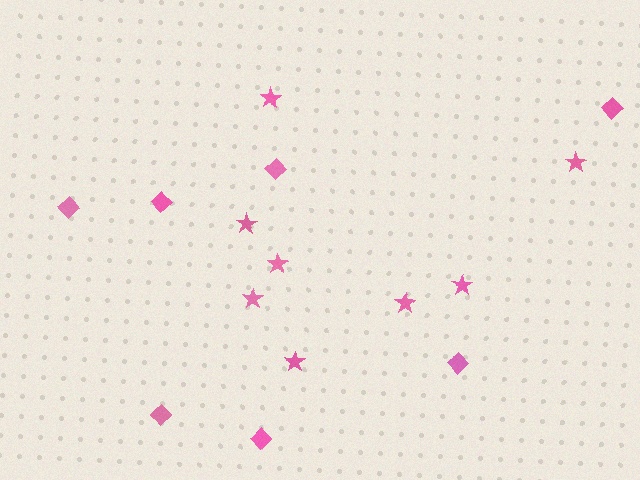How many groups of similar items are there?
There are 2 groups: one group of diamonds (7) and one group of stars (8).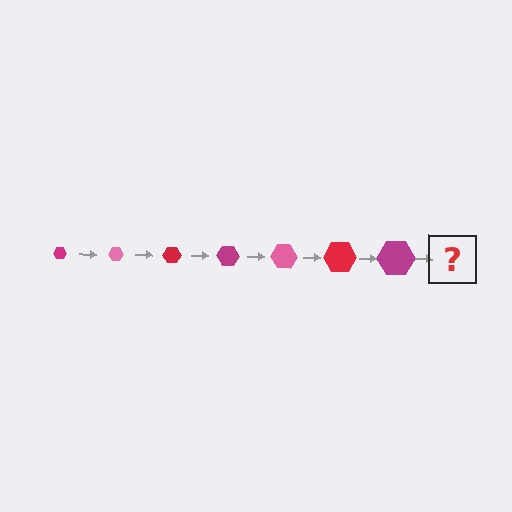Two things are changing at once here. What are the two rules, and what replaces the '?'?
The two rules are that the hexagon grows larger each step and the color cycles through magenta, pink, and red. The '?' should be a pink hexagon, larger than the previous one.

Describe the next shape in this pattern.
It should be a pink hexagon, larger than the previous one.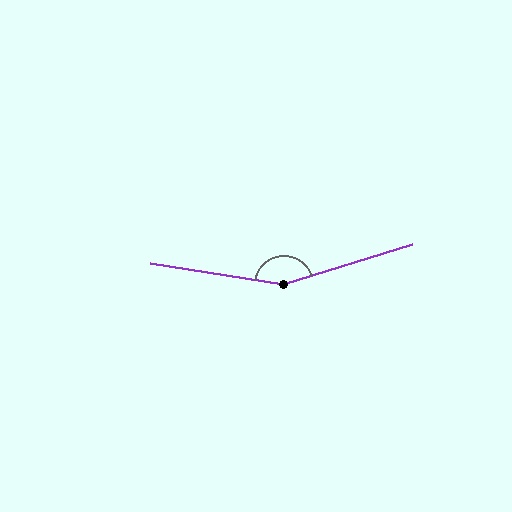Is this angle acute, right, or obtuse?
It is obtuse.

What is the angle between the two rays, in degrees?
Approximately 154 degrees.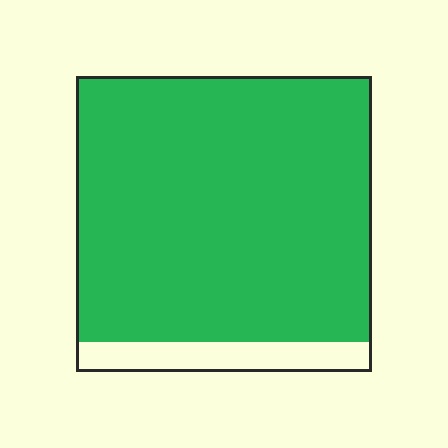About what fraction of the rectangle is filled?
About nine tenths (9/10).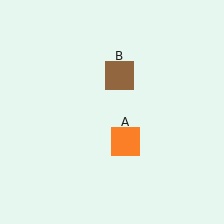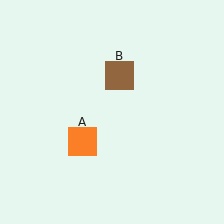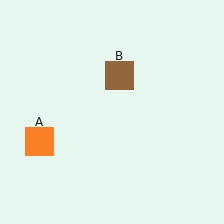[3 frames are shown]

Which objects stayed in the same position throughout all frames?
Brown square (object B) remained stationary.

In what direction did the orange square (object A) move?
The orange square (object A) moved left.